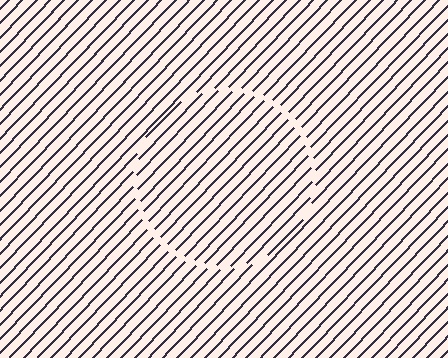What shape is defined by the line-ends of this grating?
An illusory circle. The interior of the shape contains the same grating, shifted by half a period — the contour is defined by the phase discontinuity where line-ends from the inner and outer gratings abut.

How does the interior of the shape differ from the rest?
The interior of the shape contains the same grating, shifted by half a period — the contour is defined by the phase discontinuity where line-ends from the inner and outer gratings abut.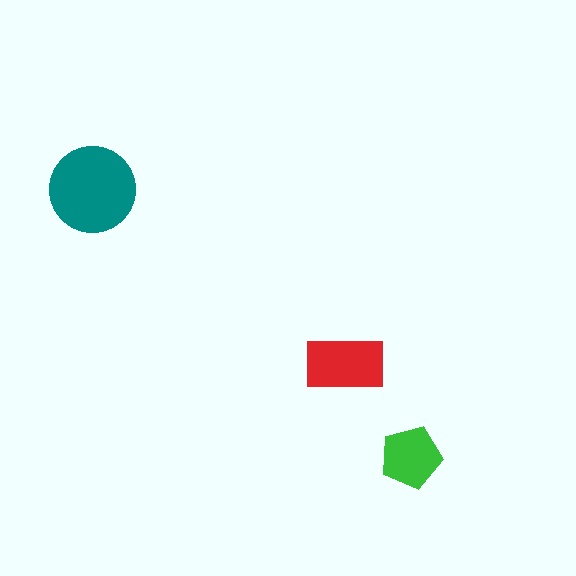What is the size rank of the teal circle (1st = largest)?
1st.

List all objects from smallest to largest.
The green pentagon, the red rectangle, the teal circle.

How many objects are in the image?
There are 3 objects in the image.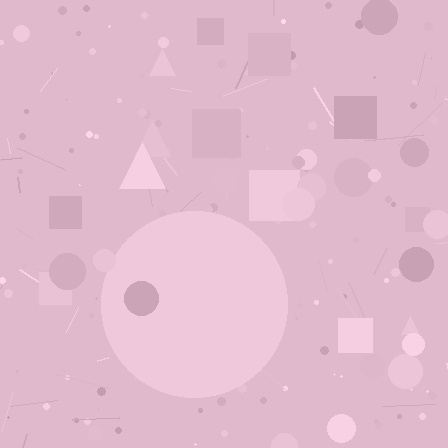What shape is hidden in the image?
A circle is hidden in the image.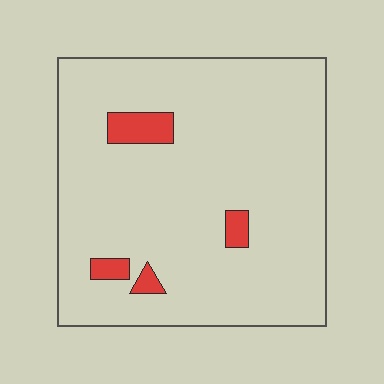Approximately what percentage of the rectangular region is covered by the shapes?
Approximately 5%.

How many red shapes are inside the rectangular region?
4.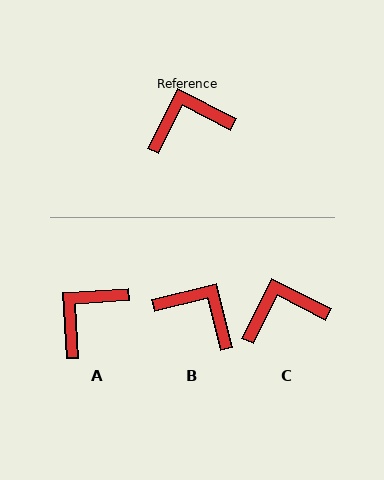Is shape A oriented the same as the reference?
No, it is off by about 30 degrees.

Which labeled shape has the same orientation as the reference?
C.